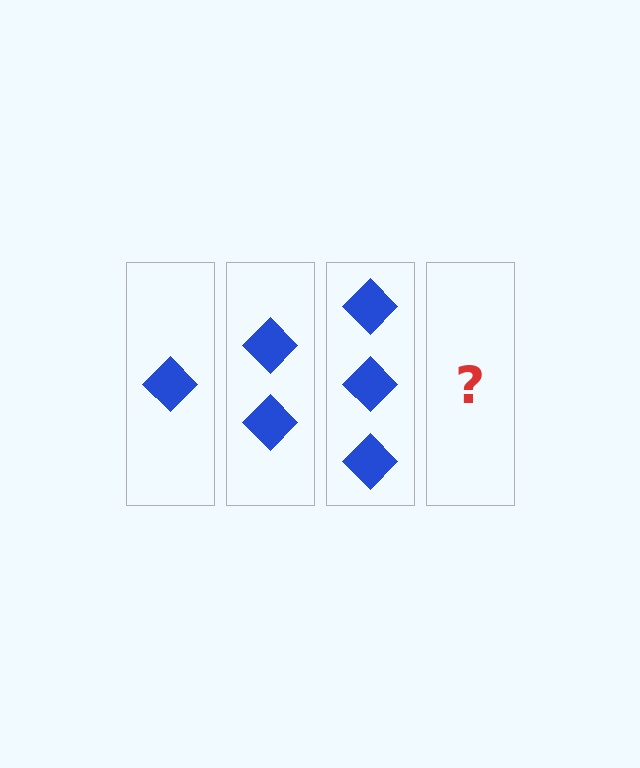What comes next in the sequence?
The next element should be 4 diamonds.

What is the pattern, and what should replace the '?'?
The pattern is that each step adds one more diamond. The '?' should be 4 diamonds.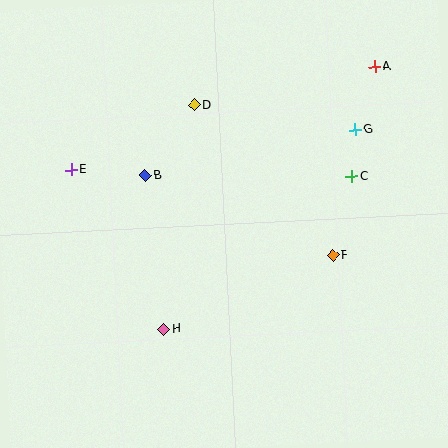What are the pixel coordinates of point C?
Point C is at (352, 177).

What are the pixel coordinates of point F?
Point F is at (333, 256).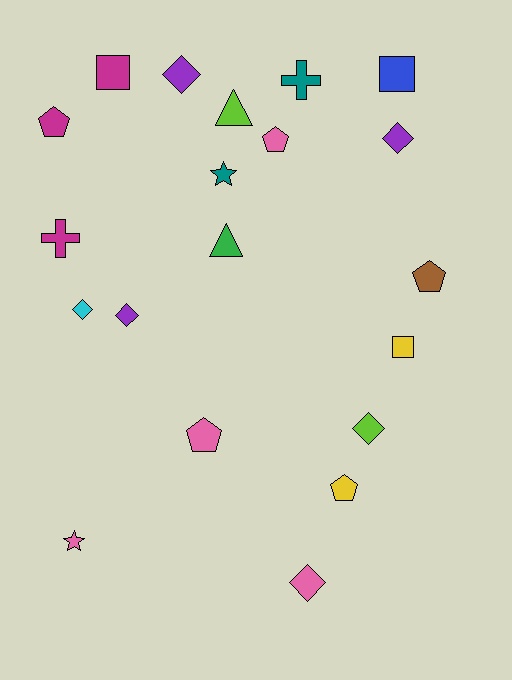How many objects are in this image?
There are 20 objects.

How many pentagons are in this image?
There are 5 pentagons.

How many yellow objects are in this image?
There are 2 yellow objects.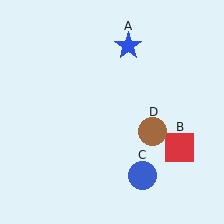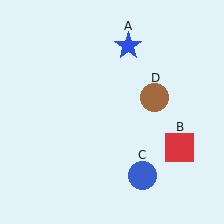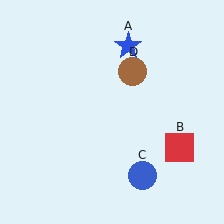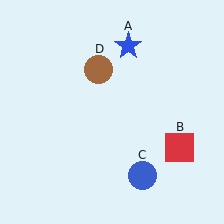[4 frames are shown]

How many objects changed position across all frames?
1 object changed position: brown circle (object D).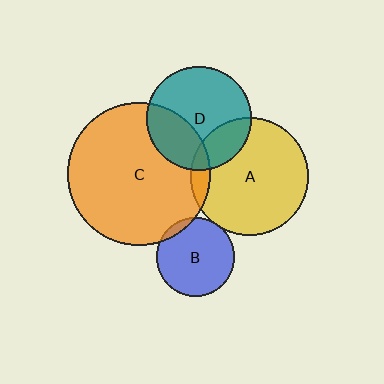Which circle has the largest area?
Circle C (orange).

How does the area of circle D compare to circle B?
Approximately 1.8 times.